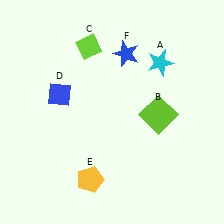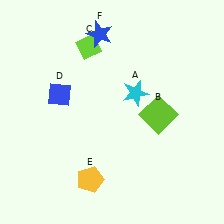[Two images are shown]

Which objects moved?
The objects that moved are: the cyan star (A), the blue star (F).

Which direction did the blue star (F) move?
The blue star (F) moved left.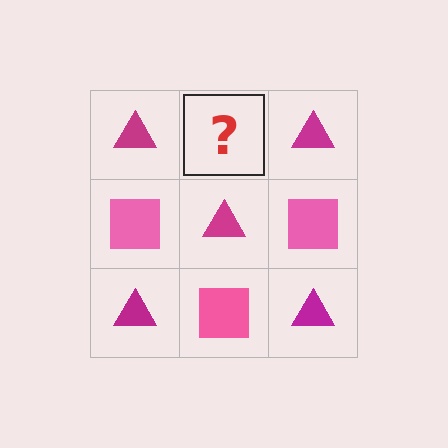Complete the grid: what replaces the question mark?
The question mark should be replaced with a pink square.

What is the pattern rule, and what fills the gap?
The rule is that it alternates magenta triangle and pink square in a checkerboard pattern. The gap should be filled with a pink square.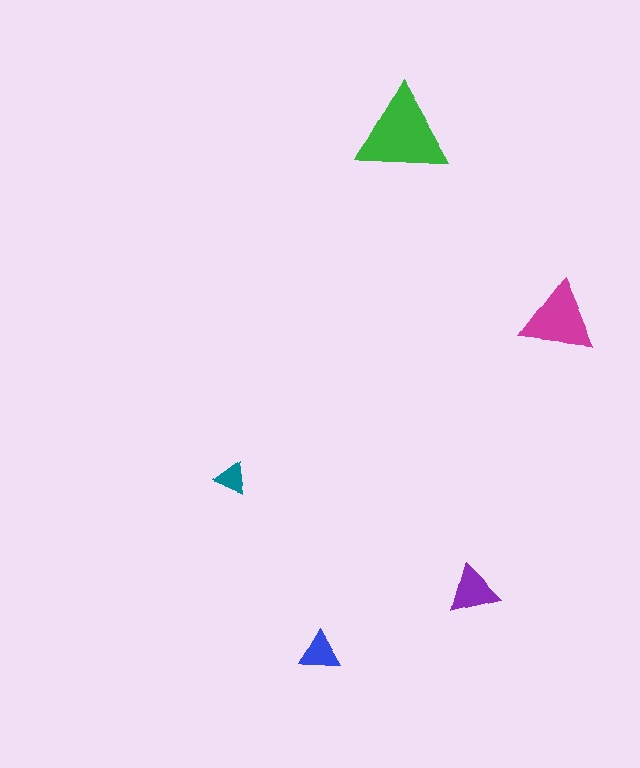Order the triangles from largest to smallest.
the green one, the magenta one, the purple one, the blue one, the teal one.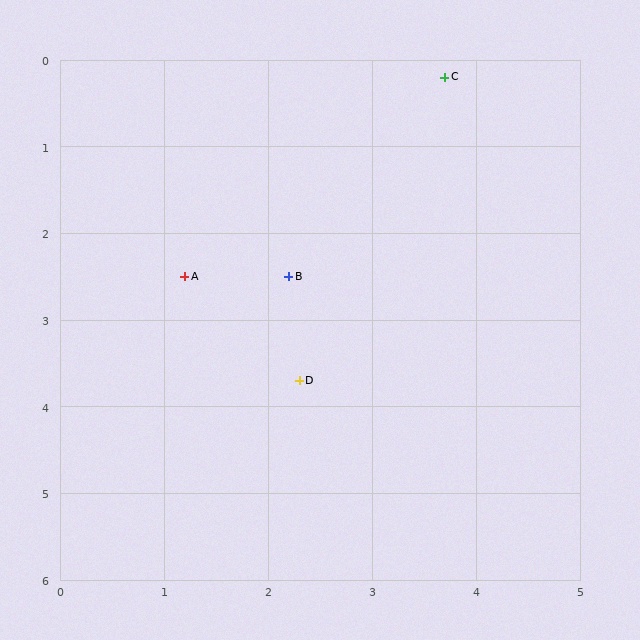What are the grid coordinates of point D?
Point D is at approximately (2.3, 3.7).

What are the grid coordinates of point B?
Point B is at approximately (2.2, 2.5).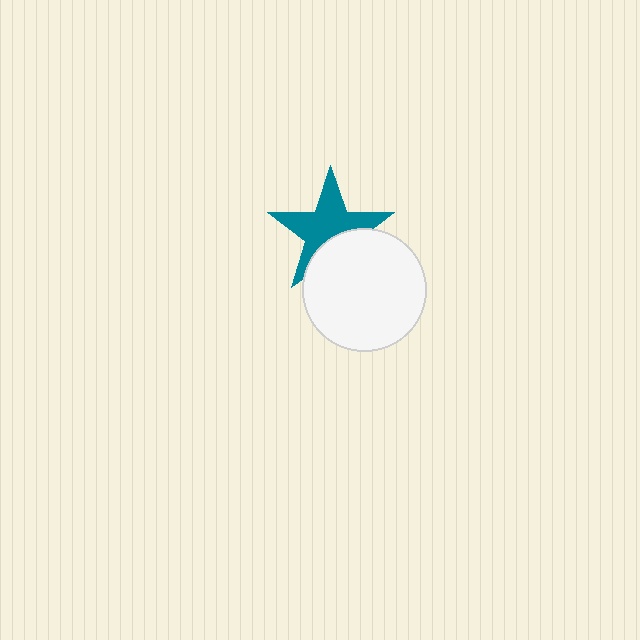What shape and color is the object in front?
The object in front is a white circle.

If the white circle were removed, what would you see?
You would see the complete teal star.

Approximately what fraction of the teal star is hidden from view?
Roughly 34% of the teal star is hidden behind the white circle.